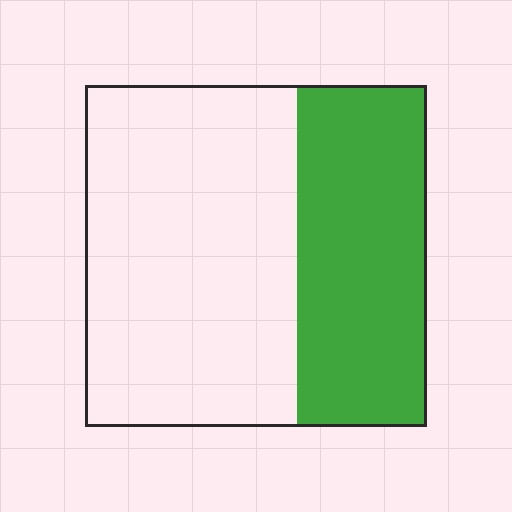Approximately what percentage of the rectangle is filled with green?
Approximately 40%.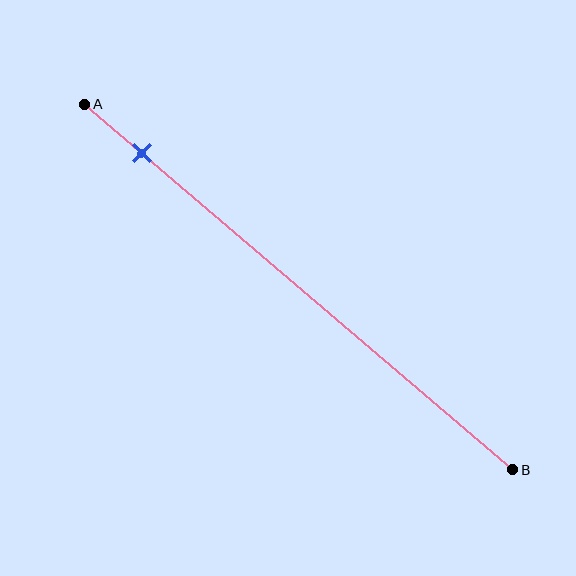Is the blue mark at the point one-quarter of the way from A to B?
No, the mark is at about 15% from A, not at the 25% one-quarter point.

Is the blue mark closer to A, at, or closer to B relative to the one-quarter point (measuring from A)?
The blue mark is closer to point A than the one-quarter point of segment AB.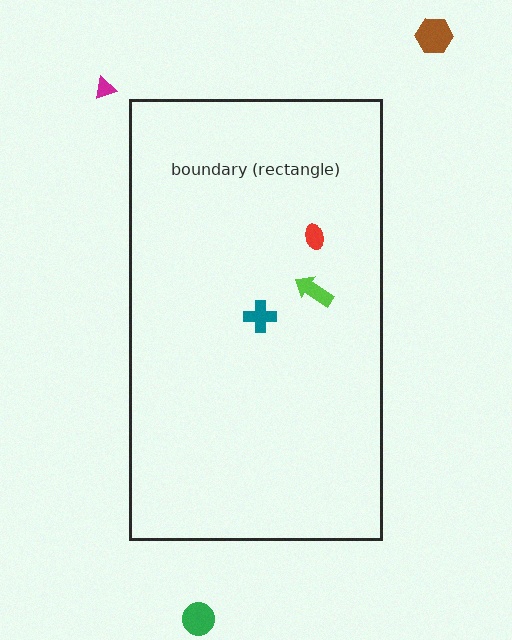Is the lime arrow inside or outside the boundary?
Inside.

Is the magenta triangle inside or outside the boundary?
Outside.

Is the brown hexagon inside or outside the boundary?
Outside.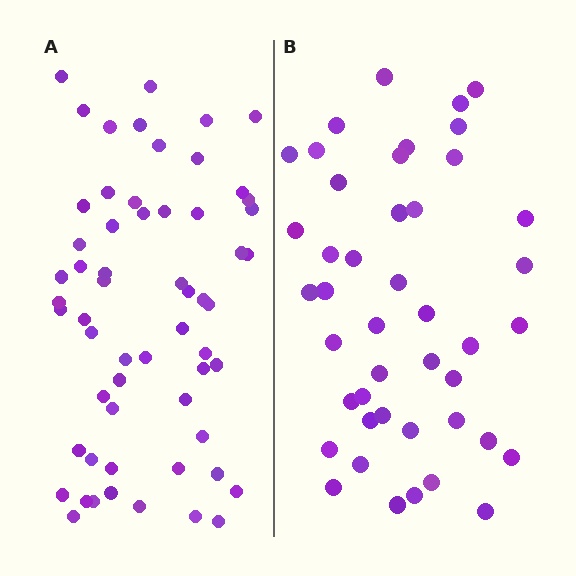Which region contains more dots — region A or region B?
Region A (the left region) has more dots.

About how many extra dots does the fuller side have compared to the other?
Region A has approximately 15 more dots than region B.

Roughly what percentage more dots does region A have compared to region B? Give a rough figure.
About 35% more.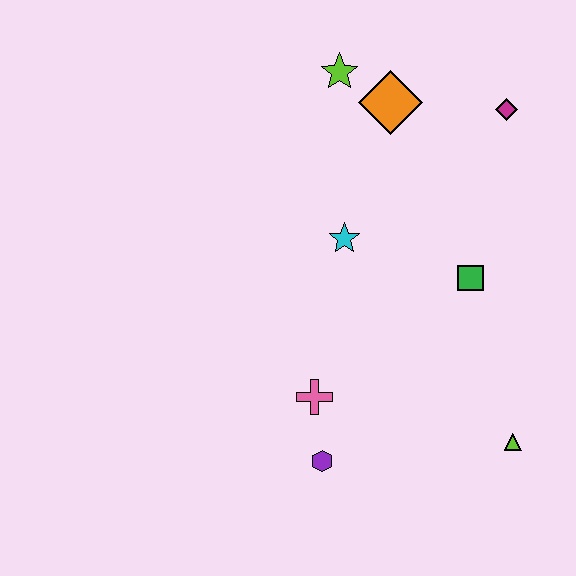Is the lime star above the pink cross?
Yes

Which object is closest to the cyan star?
The green square is closest to the cyan star.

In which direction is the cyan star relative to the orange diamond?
The cyan star is below the orange diamond.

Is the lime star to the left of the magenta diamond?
Yes